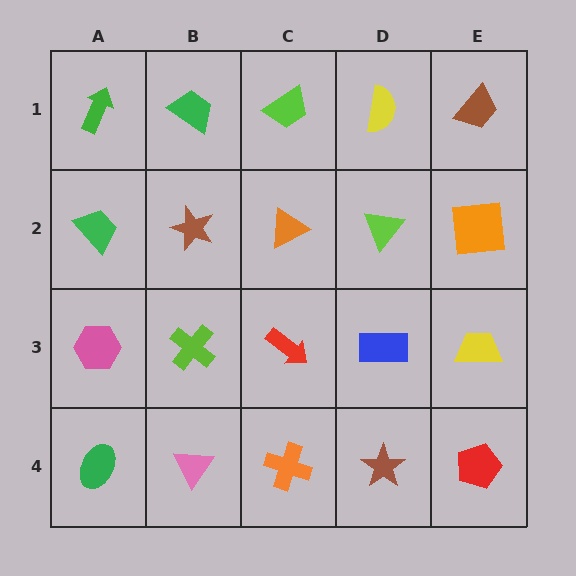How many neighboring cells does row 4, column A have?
2.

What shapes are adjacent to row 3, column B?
A brown star (row 2, column B), a pink triangle (row 4, column B), a pink hexagon (row 3, column A), a red arrow (row 3, column C).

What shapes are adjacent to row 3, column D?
A lime triangle (row 2, column D), a brown star (row 4, column D), a red arrow (row 3, column C), a yellow trapezoid (row 3, column E).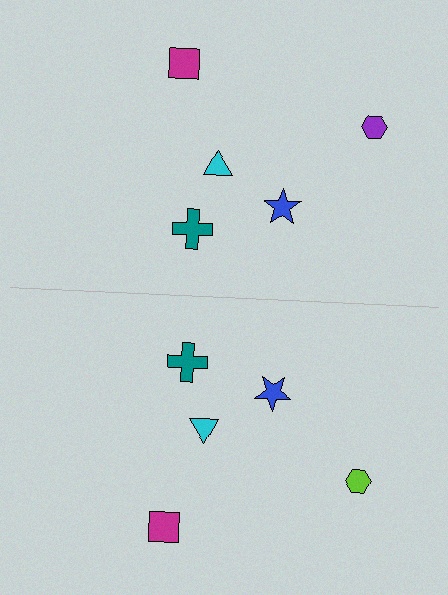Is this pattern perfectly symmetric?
No, the pattern is not perfectly symmetric. The lime hexagon on the bottom side breaks the symmetry — its mirror counterpart is purple.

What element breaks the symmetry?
The lime hexagon on the bottom side breaks the symmetry — its mirror counterpart is purple.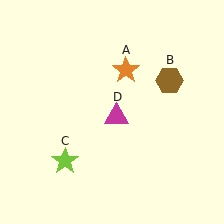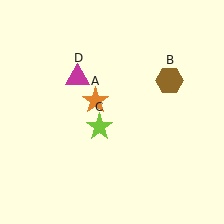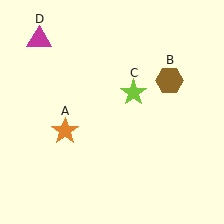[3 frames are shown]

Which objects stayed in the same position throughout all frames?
Brown hexagon (object B) remained stationary.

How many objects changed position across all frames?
3 objects changed position: orange star (object A), lime star (object C), magenta triangle (object D).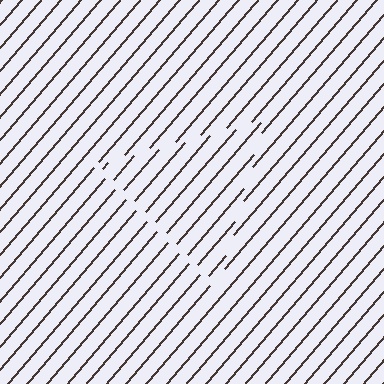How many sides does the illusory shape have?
3 sides — the line-ends trace a triangle.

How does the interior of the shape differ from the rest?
The interior of the shape contains the same grating, shifted by half a period — the contour is defined by the phase discontinuity where line-ends from the inner and outer gratings abut.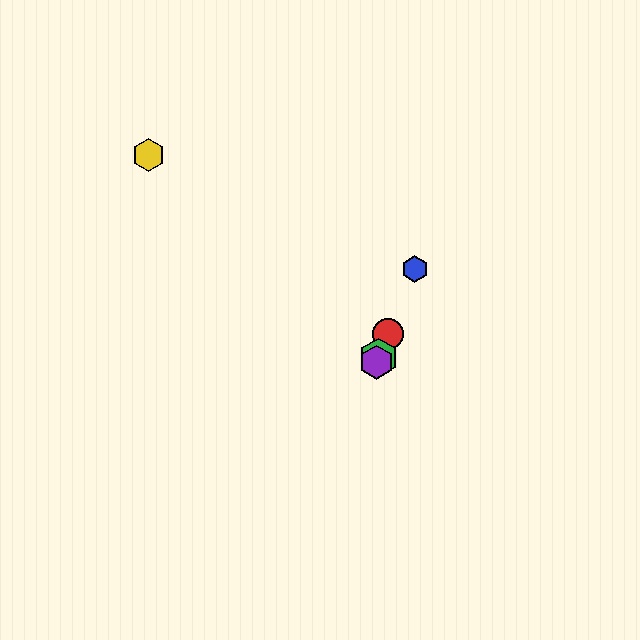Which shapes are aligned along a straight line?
The red circle, the blue hexagon, the green hexagon, the purple hexagon are aligned along a straight line.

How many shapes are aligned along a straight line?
4 shapes (the red circle, the blue hexagon, the green hexagon, the purple hexagon) are aligned along a straight line.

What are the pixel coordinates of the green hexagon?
The green hexagon is at (379, 358).